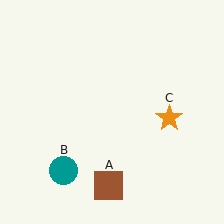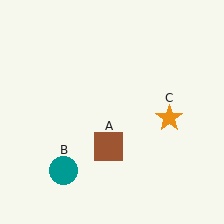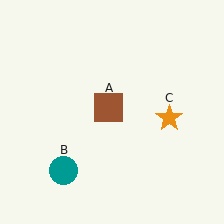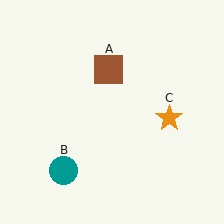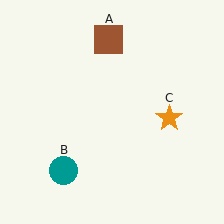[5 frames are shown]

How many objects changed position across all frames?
1 object changed position: brown square (object A).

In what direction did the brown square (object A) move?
The brown square (object A) moved up.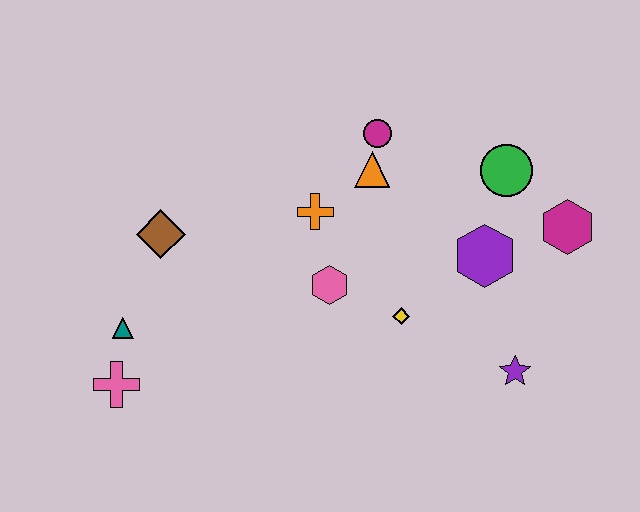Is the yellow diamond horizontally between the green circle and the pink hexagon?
Yes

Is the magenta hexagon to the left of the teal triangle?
No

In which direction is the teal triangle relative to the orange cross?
The teal triangle is to the left of the orange cross.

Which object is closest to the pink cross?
The teal triangle is closest to the pink cross.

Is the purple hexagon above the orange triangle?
No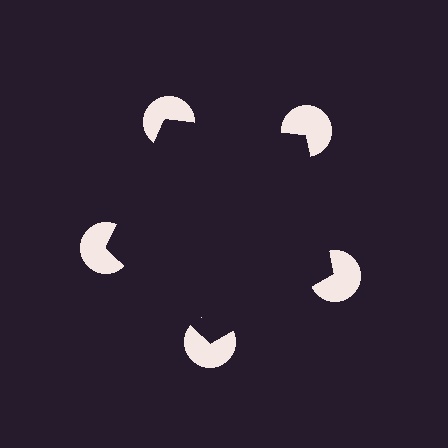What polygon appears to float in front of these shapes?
An illusory pentagon — its edges are inferred from the aligned wedge cuts in the pac-man discs, not physically drawn.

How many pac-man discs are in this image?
There are 5 — one at each vertex of the illusory pentagon.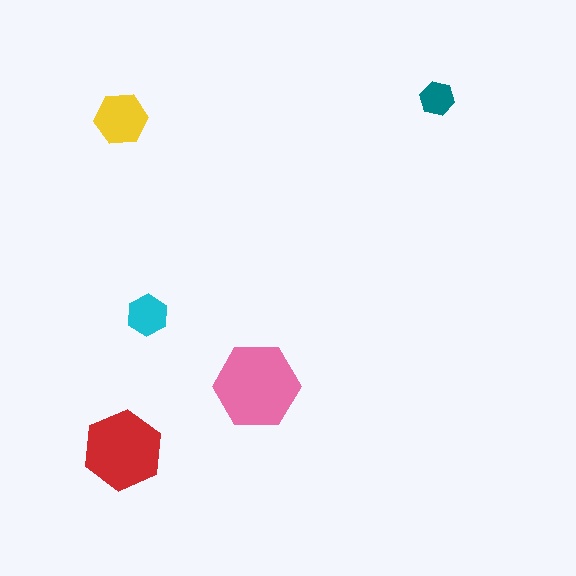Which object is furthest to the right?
The teal hexagon is rightmost.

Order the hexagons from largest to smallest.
the pink one, the red one, the yellow one, the cyan one, the teal one.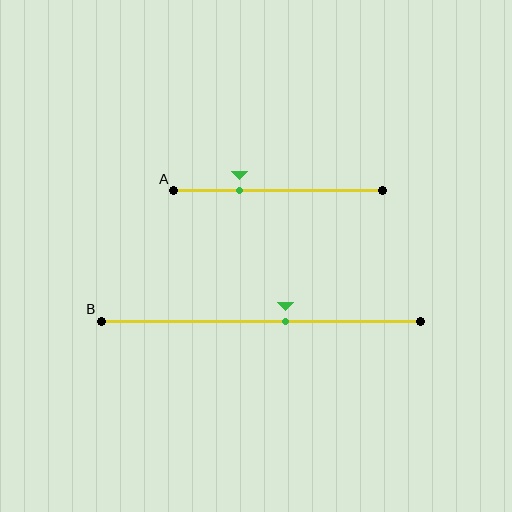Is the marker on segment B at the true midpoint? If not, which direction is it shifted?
No, the marker on segment B is shifted to the right by about 8% of the segment length.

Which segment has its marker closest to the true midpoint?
Segment B has its marker closest to the true midpoint.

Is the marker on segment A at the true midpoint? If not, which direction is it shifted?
No, the marker on segment A is shifted to the left by about 18% of the segment length.